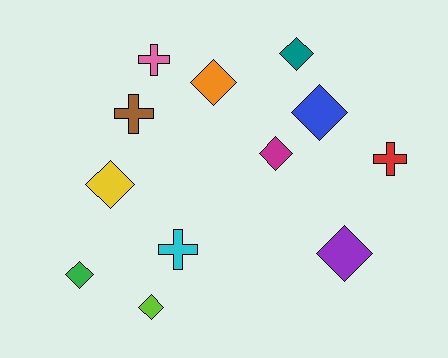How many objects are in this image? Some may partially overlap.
There are 12 objects.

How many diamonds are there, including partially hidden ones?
There are 8 diamonds.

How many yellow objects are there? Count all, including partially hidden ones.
There is 1 yellow object.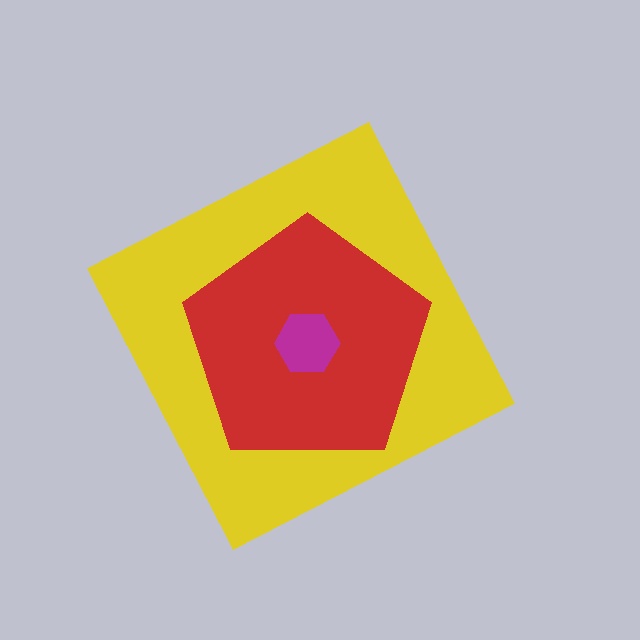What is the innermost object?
The magenta hexagon.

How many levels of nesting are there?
3.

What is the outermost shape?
The yellow diamond.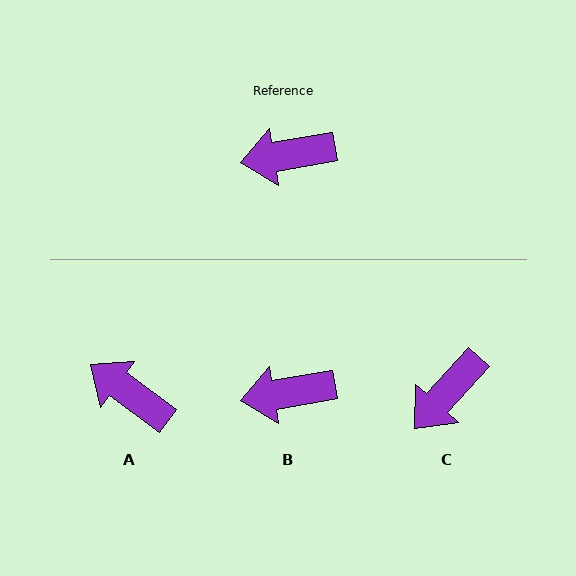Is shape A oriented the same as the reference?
No, it is off by about 45 degrees.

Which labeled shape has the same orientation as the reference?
B.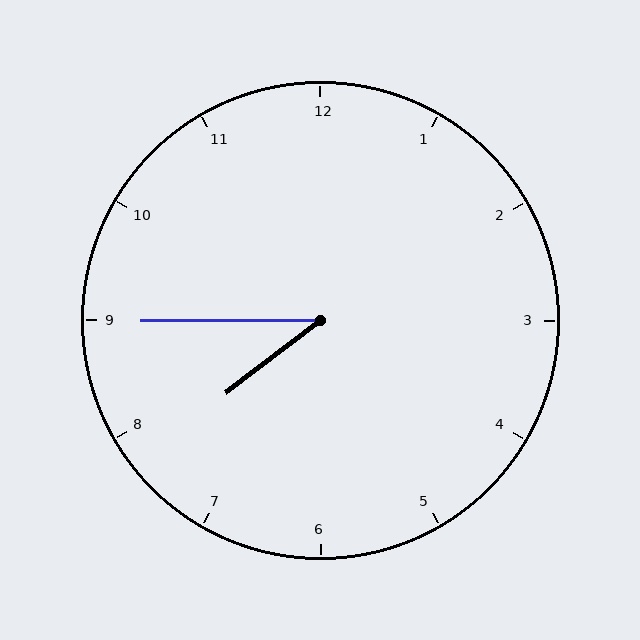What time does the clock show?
7:45.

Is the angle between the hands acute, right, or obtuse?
It is acute.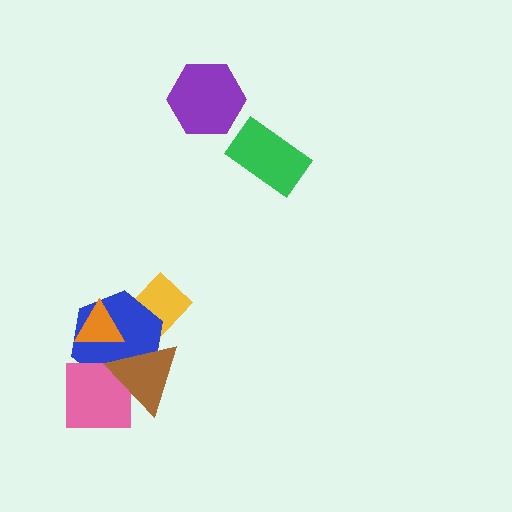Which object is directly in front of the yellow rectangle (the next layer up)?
The blue hexagon is directly in front of the yellow rectangle.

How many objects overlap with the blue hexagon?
4 objects overlap with the blue hexagon.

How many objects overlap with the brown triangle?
3 objects overlap with the brown triangle.